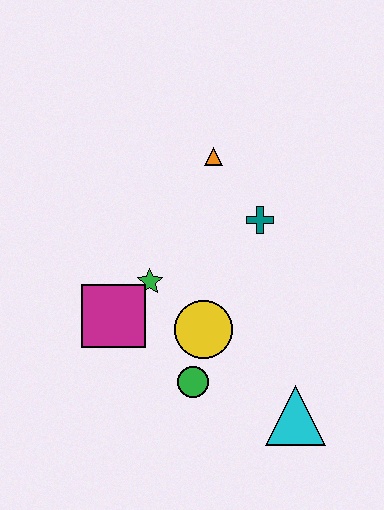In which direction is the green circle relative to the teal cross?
The green circle is below the teal cross.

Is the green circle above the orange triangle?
No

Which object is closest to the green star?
The magenta square is closest to the green star.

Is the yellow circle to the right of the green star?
Yes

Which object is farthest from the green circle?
The orange triangle is farthest from the green circle.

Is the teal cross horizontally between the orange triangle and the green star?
No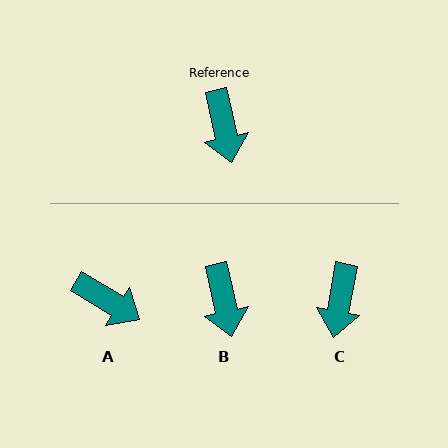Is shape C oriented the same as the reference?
No, it is off by about 23 degrees.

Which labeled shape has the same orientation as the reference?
B.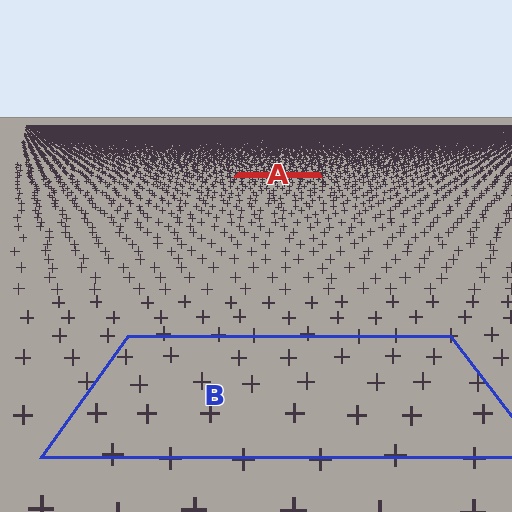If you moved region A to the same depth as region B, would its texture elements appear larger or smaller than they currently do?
They would appear larger. At a closer depth, the same texture elements are projected at a bigger on-screen size.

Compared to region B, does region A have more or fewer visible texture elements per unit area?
Region A has more texture elements per unit area — they are packed more densely because it is farther away.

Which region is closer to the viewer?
Region B is closer. The texture elements there are larger and more spread out.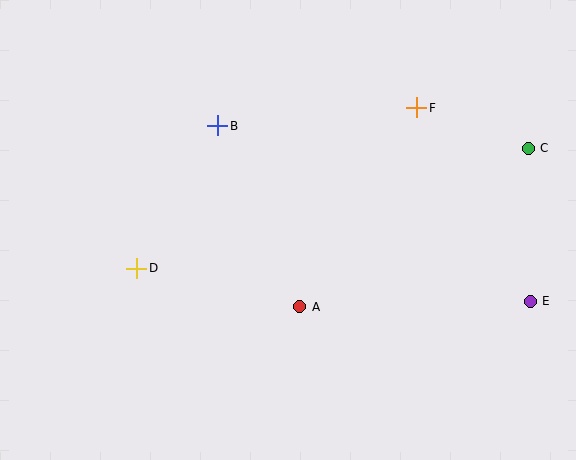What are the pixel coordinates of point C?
Point C is at (528, 148).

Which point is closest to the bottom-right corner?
Point E is closest to the bottom-right corner.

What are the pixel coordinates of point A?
Point A is at (300, 307).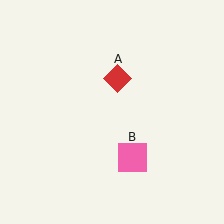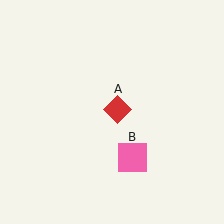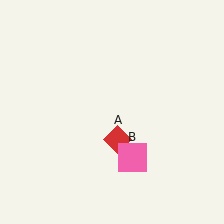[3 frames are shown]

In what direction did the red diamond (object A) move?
The red diamond (object A) moved down.